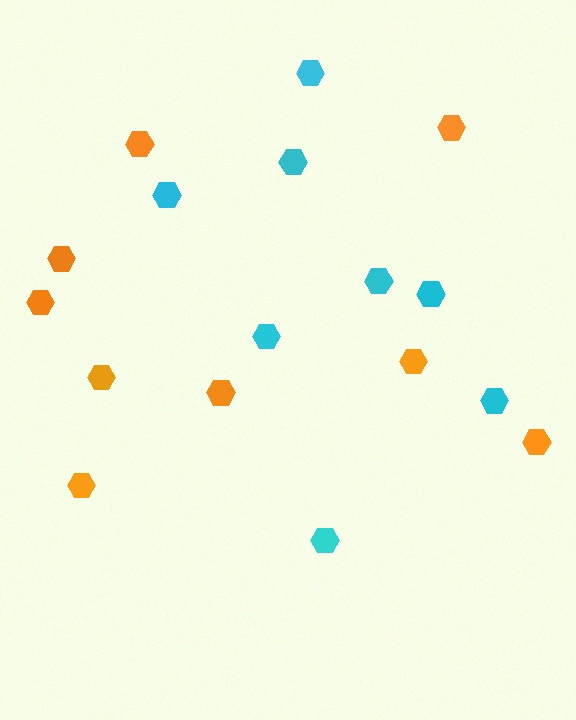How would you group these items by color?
There are 2 groups: one group of cyan hexagons (8) and one group of orange hexagons (9).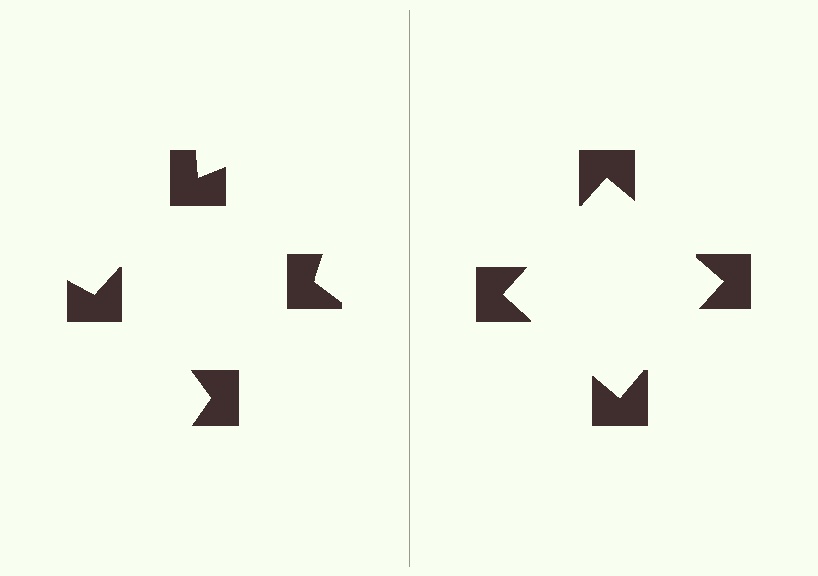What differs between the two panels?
The notched squares are positioned identically on both sides; only the wedge orientations differ. On the right they align to a square; on the left they are misaligned.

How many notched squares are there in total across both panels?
8 — 4 on each side.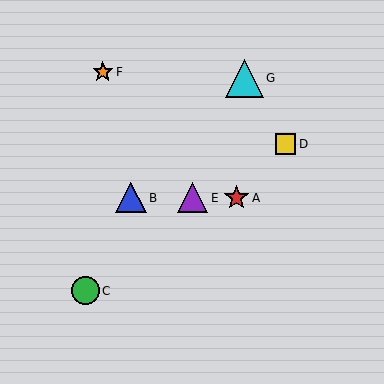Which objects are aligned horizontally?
Objects A, B, E are aligned horizontally.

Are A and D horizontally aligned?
No, A is at y≈198 and D is at y≈144.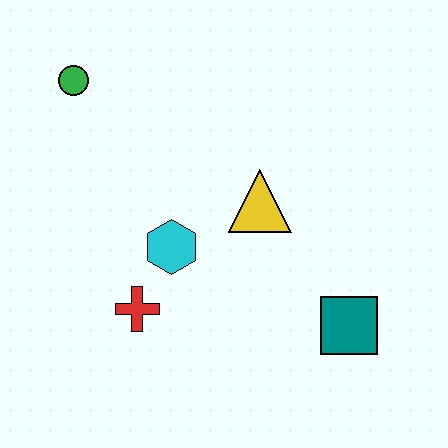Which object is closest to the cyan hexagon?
The red cross is closest to the cyan hexagon.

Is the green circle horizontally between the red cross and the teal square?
No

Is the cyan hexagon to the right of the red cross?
Yes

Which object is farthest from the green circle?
The teal square is farthest from the green circle.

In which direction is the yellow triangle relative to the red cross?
The yellow triangle is to the right of the red cross.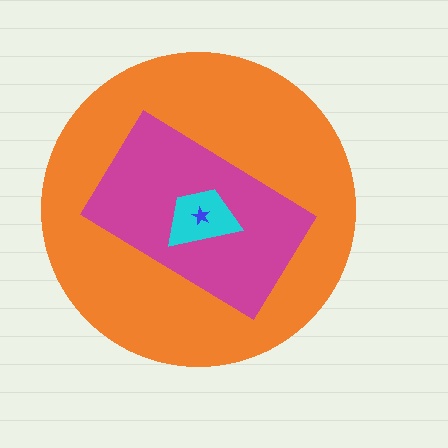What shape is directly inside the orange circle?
The magenta rectangle.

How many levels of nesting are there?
4.